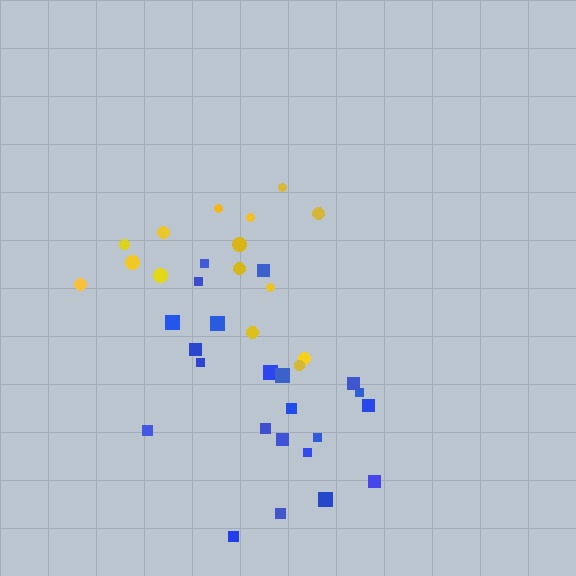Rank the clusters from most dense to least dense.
blue, yellow.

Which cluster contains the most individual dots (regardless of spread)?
Blue (23).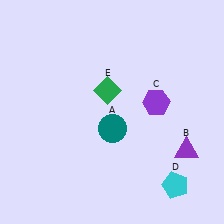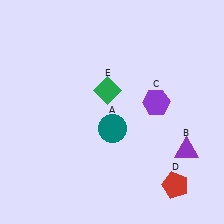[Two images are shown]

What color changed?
The pentagon (D) changed from cyan in Image 1 to red in Image 2.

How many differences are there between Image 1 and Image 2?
There is 1 difference between the two images.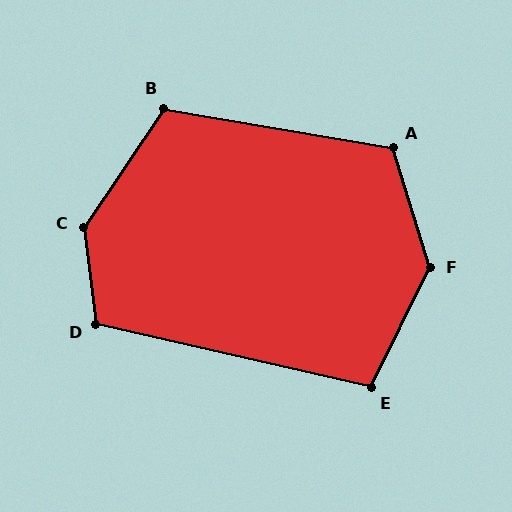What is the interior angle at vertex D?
Approximately 110 degrees (obtuse).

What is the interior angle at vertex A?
Approximately 117 degrees (obtuse).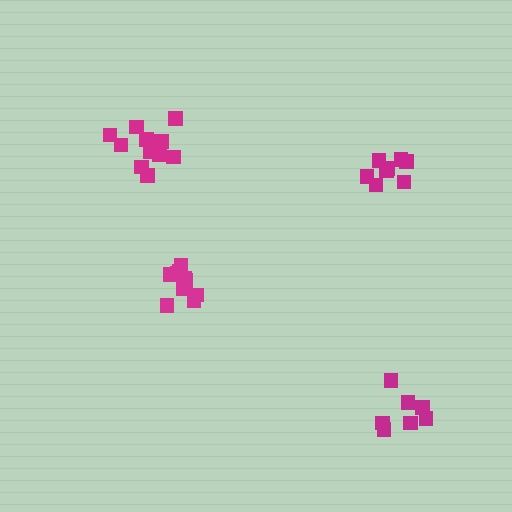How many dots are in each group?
Group 1: 11 dots, Group 2: 8 dots, Group 3: 7 dots, Group 4: 12 dots (38 total).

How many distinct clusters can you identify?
There are 4 distinct clusters.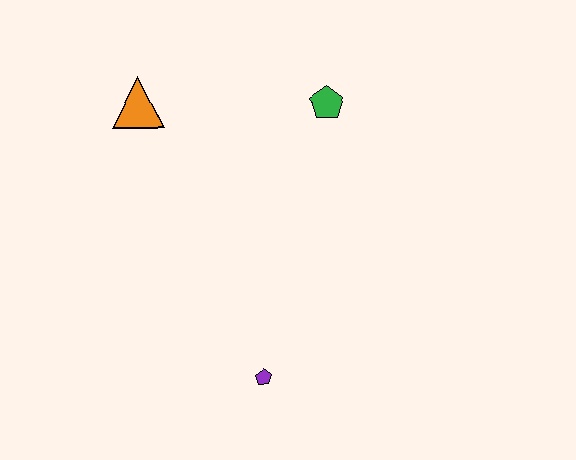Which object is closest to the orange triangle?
The green pentagon is closest to the orange triangle.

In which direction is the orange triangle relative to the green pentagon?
The orange triangle is to the left of the green pentagon.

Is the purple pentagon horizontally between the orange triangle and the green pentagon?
Yes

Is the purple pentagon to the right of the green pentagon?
No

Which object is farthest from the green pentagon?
The purple pentagon is farthest from the green pentagon.